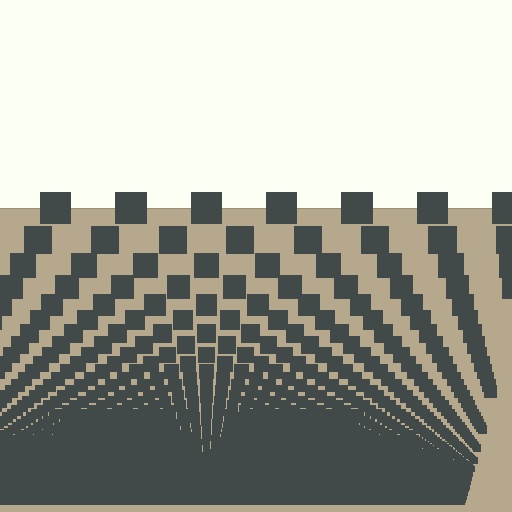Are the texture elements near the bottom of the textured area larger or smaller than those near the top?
Smaller. The gradient is inverted — elements near the bottom are smaller and denser.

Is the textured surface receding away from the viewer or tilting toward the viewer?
The surface appears to tilt toward the viewer. Texture elements get larger and sparser toward the top.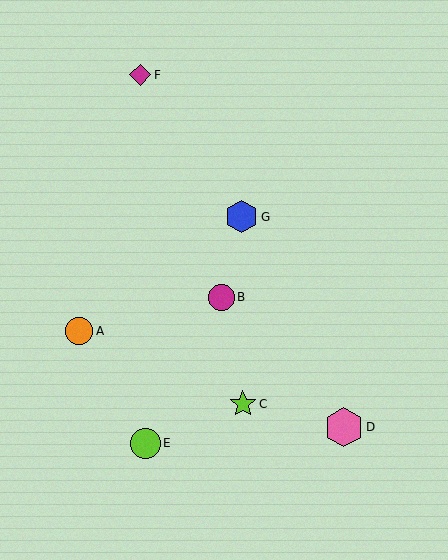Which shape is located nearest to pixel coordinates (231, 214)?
The blue hexagon (labeled G) at (241, 217) is nearest to that location.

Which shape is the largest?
The pink hexagon (labeled D) is the largest.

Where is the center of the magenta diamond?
The center of the magenta diamond is at (140, 75).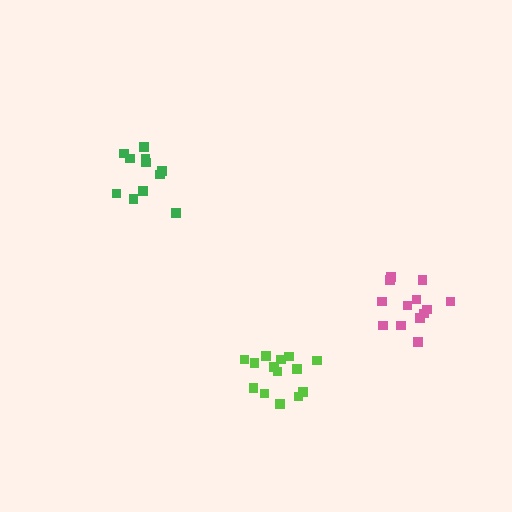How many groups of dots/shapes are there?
There are 3 groups.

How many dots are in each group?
Group 1: 13 dots, Group 2: 14 dots, Group 3: 11 dots (38 total).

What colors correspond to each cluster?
The clusters are colored: pink, lime, green.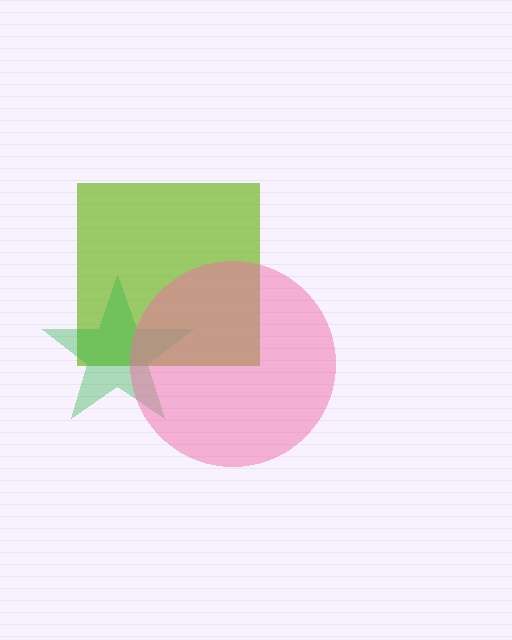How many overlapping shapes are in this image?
There are 3 overlapping shapes in the image.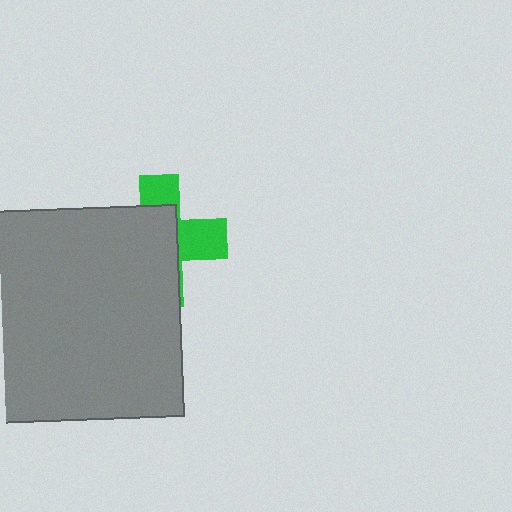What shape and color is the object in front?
The object in front is a gray square.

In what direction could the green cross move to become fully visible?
The green cross could move right. That would shift it out from behind the gray square entirely.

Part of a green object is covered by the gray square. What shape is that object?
It is a cross.